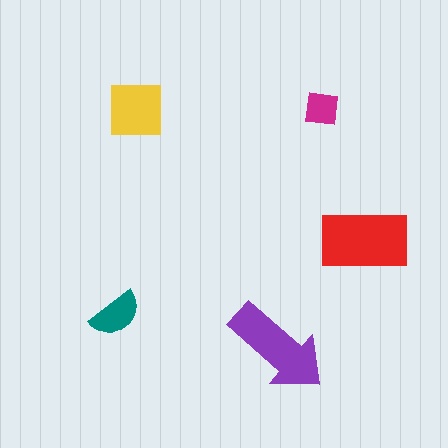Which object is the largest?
The red rectangle.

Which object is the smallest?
The magenta square.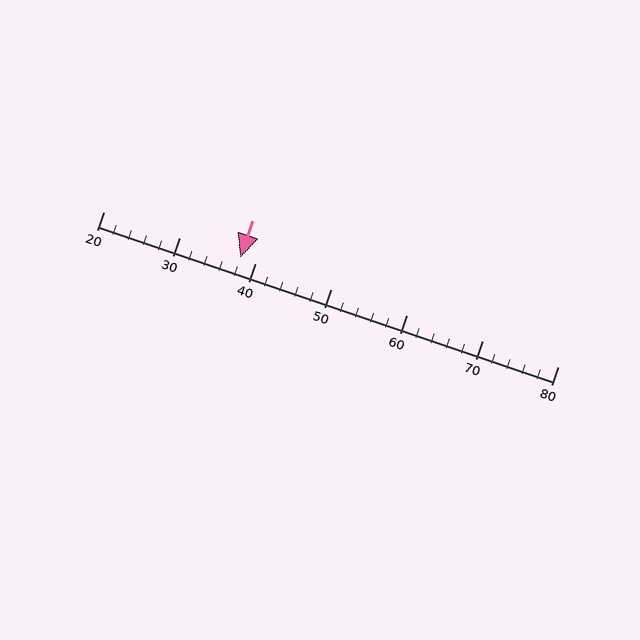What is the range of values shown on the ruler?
The ruler shows values from 20 to 80.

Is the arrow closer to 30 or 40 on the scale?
The arrow is closer to 40.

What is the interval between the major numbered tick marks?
The major tick marks are spaced 10 units apart.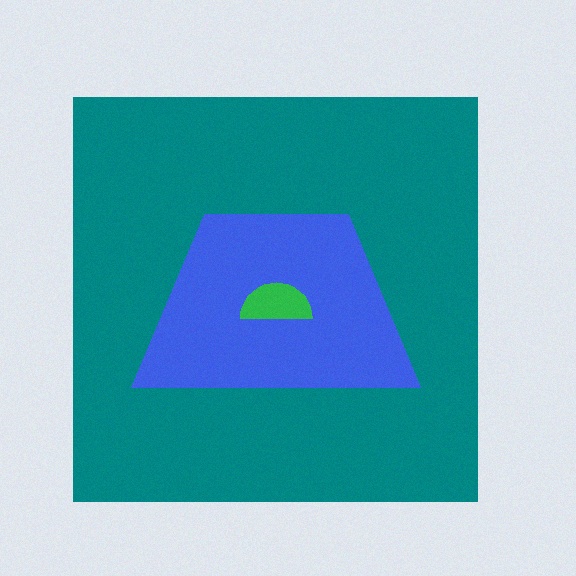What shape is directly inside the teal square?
The blue trapezoid.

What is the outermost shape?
The teal square.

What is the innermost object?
The green semicircle.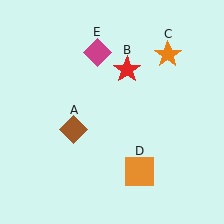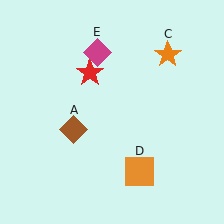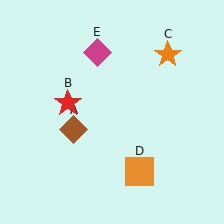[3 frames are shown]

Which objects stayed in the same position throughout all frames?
Brown diamond (object A) and orange star (object C) and orange square (object D) and magenta diamond (object E) remained stationary.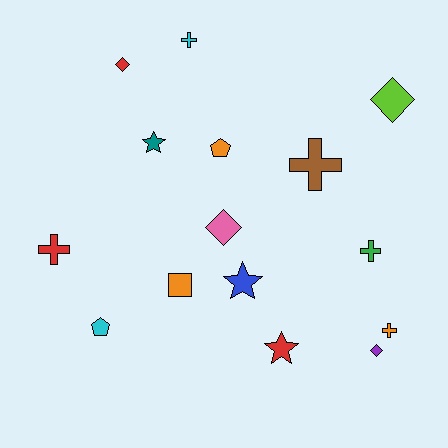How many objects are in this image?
There are 15 objects.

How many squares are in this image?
There is 1 square.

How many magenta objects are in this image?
There are no magenta objects.